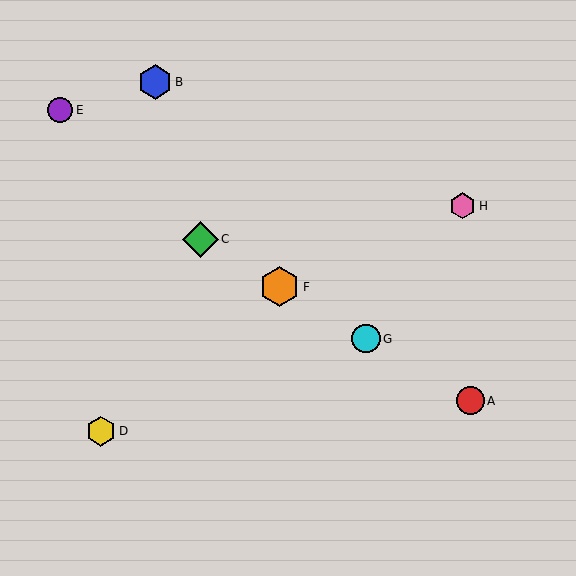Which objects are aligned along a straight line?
Objects A, C, F, G are aligned along a straight line.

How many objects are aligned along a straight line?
4 objects (A, C, F, G) are aligned along a straight line.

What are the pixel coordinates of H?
Object H is at (463, 206).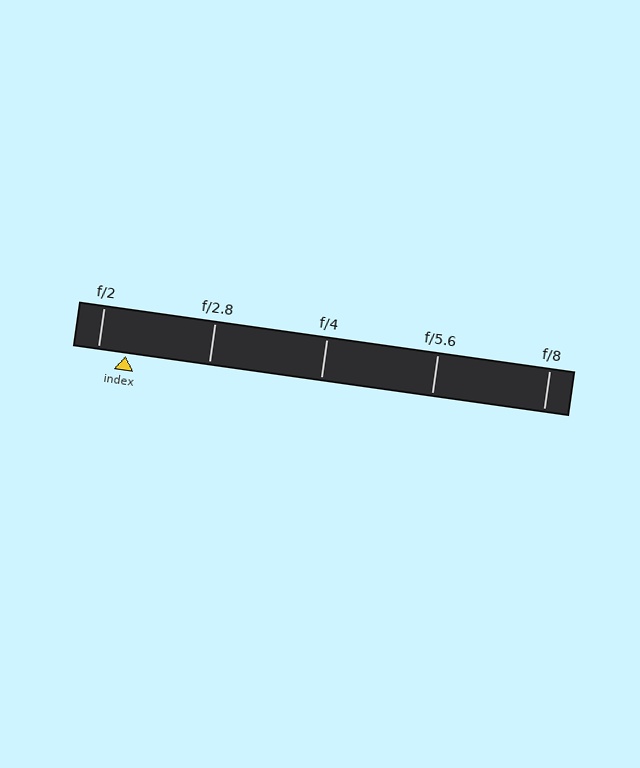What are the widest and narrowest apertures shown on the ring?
The widest aperture shown is f/2 and the narrowest is f/8.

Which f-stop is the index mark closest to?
The index mark is closest to f/2.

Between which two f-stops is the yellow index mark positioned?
The index mark is between f/2 and f/2.8.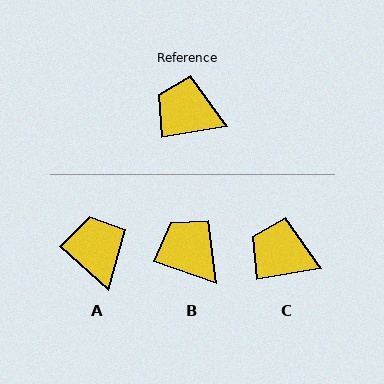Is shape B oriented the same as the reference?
No, it is off by about 28 degrees.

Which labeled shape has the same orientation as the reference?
C.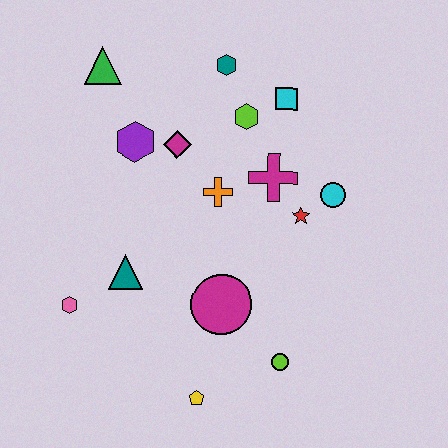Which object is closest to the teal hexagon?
The lime hexagon is closest to the teal hexagon.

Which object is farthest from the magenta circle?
The green triangle is farthest from the magenta circle.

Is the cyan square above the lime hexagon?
Yes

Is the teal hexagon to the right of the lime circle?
No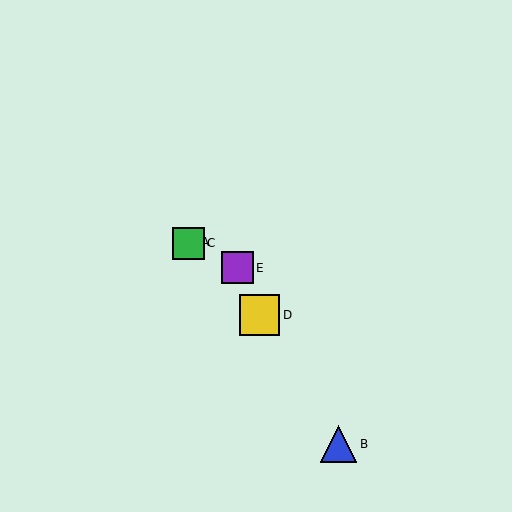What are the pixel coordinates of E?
Object E is at (237, 268).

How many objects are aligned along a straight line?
3 objects (A, C, E) are aligned along a straight line.